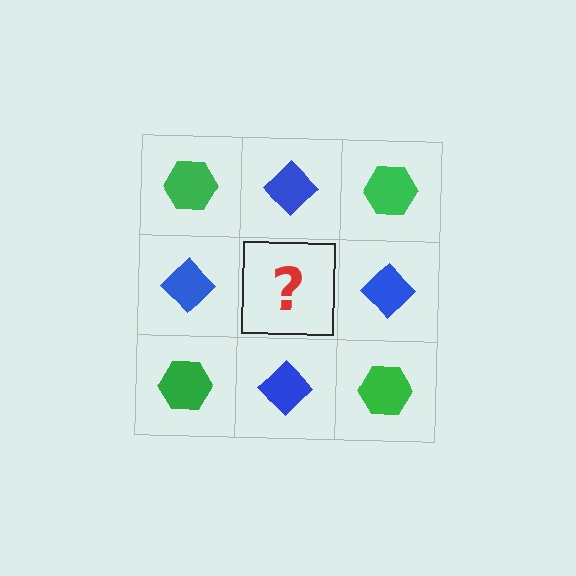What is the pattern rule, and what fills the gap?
The rule is that it alternates green hexagon and blue diamond in a checkerboard pattern. The gap should be filled with a green hexagon.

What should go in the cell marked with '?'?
The missing cell should contain a green hexagon.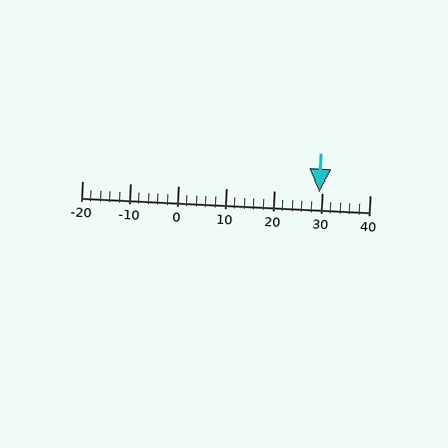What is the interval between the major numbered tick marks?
The major tick marks are spaced 10 units apart.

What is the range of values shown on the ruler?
The ruler shows values from -20 to 40.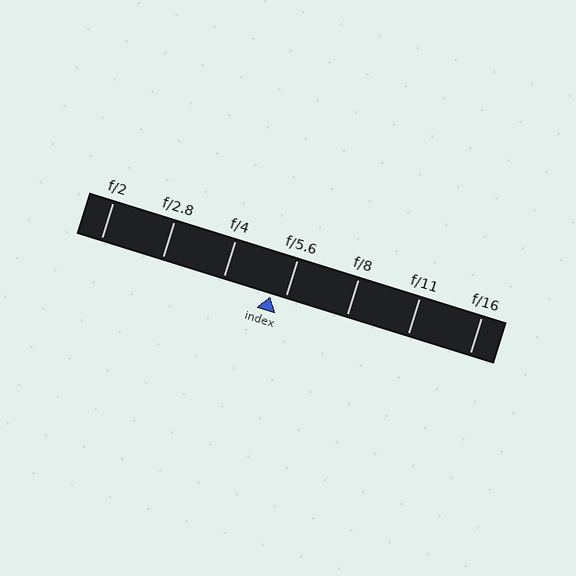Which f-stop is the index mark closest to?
The index mark is closest to f/5.6.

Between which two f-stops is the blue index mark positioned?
The index mark is between f/4 and f/5.6.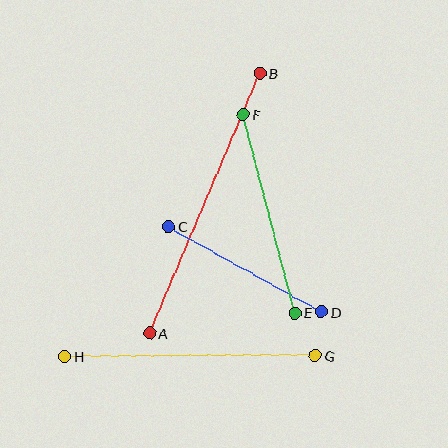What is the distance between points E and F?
The distance is approximately 205 pixels.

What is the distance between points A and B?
The distance is approximately 282 pixels.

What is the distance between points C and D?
The distance is approximately 175 pixels.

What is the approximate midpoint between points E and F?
The midpoint is at approximately (269, 214) pixels.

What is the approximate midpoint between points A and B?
The midpoint is at approximately (205, 203) pixels.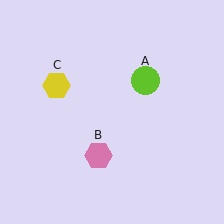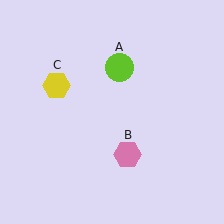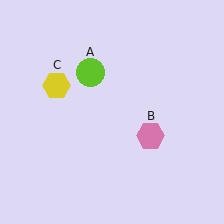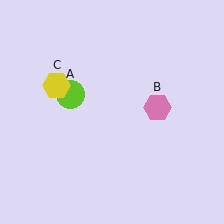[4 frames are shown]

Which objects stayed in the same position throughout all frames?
Yellow hexagon (object C) remained stationary.